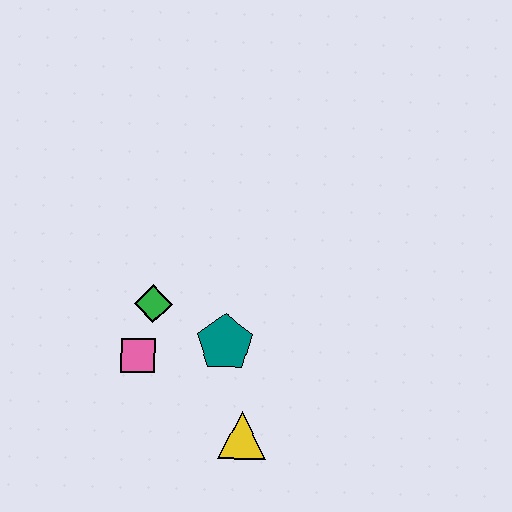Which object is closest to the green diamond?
The pink square is closest to the green diamond.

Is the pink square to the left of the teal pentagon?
Yes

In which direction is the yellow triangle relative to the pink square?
The yellow triangle is to the right of the pink square.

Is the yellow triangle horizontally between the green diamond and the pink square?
No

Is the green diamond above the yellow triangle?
Yes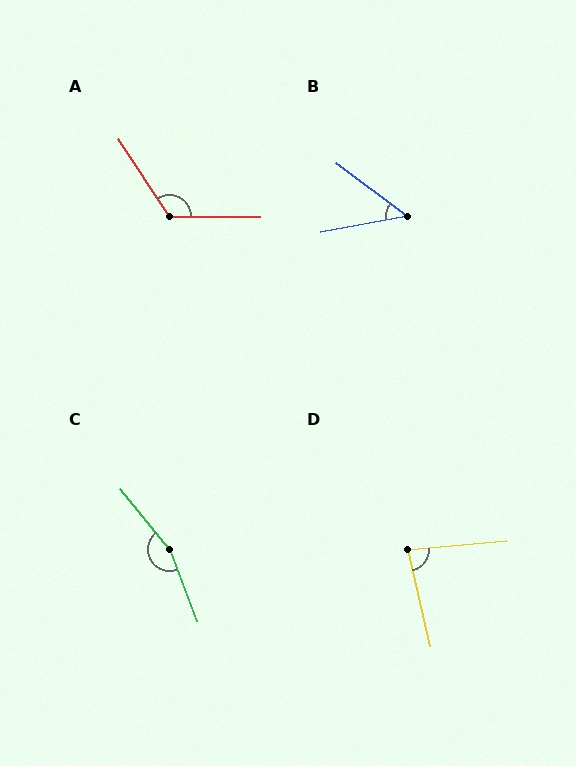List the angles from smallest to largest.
B (48°), D (82°), A (123°), C (162°).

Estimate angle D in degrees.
Approximately 82 degrees.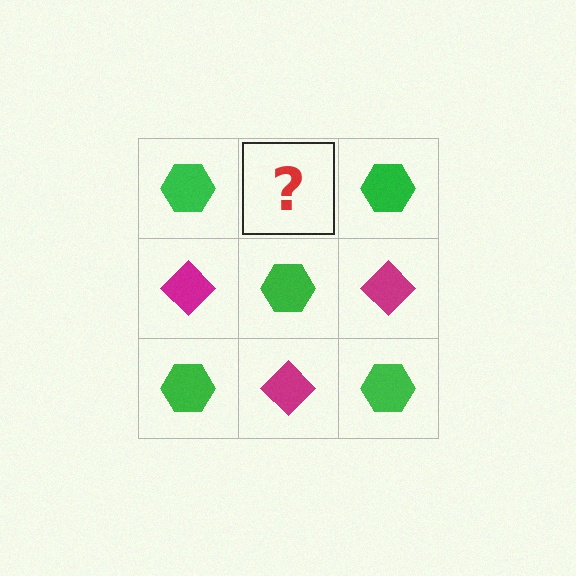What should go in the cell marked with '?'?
The missing cell should contain a magenta diamond.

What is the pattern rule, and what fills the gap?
The rule is that it alternates green hexagon and magenta diamond in a checkerboard pattern. The gap should be filled with a magenta diamond.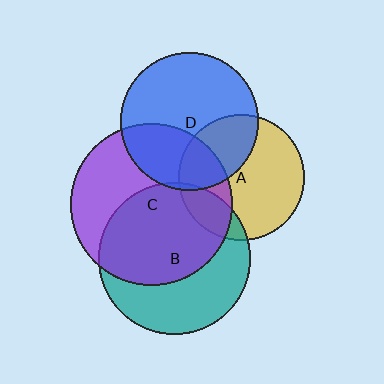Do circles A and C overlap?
Yes.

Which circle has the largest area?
Circle C (purple).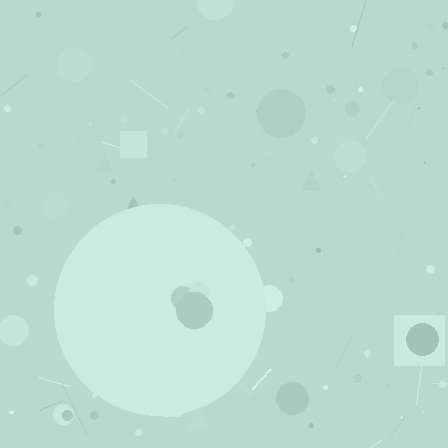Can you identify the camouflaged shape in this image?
The camouflaged shape is a circle.